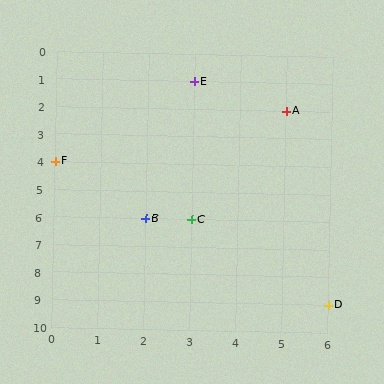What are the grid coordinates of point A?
Point A is at grid coordinates (5, 2).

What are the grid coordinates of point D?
Point D is at grid coordinates (6, 9).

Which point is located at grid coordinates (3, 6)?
Point C is at (3, 6).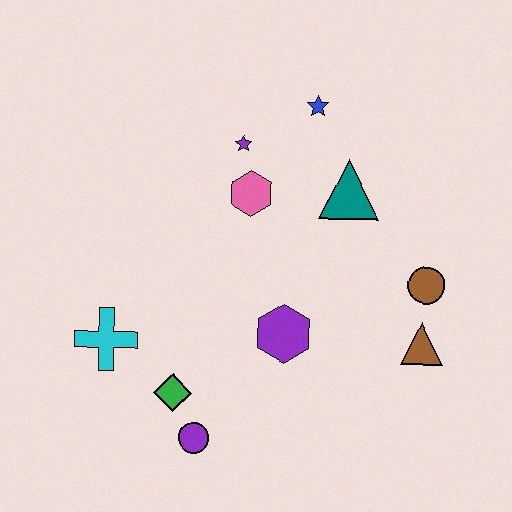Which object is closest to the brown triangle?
The brown circle is closest to the brown triangle.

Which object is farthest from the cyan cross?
The brown circle is farthest from the cyan cross.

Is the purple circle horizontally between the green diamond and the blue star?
Yes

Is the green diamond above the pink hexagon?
No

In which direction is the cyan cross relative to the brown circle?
The cyan cross is to the left of the brown circle.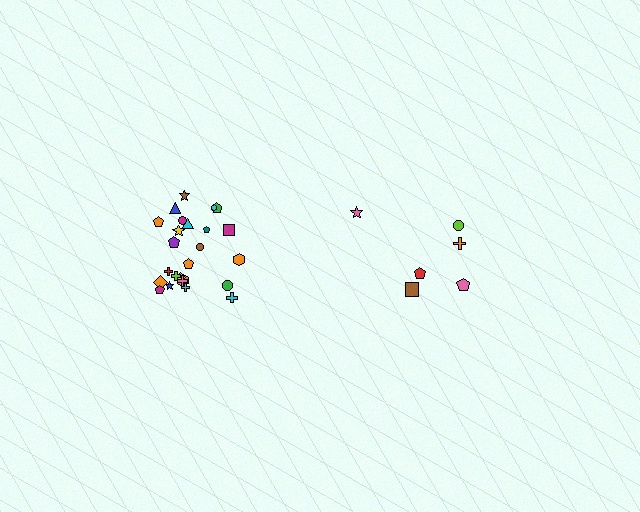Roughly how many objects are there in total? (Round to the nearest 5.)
Roughly 30 objects in total.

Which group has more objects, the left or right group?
The left group.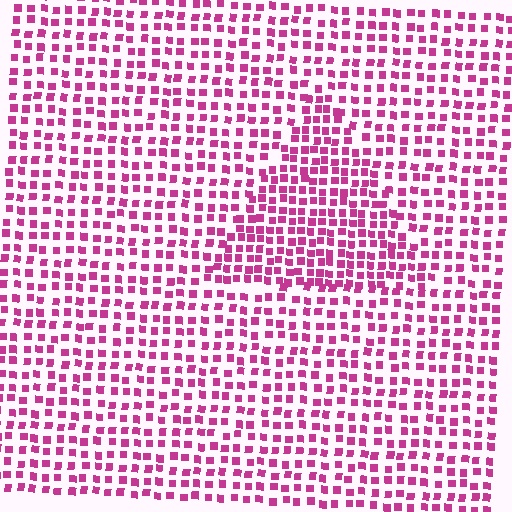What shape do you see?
I see a triangle.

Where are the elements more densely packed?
The elements are more densely packed inside the triangle boundary.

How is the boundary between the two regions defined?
The boundary is defined by a change in element density (approximately 1.5x ratio). All elements are the same color, size, and shape.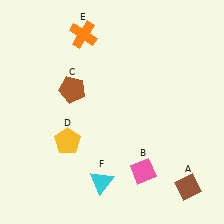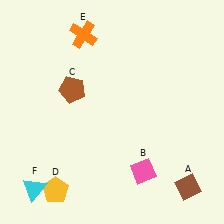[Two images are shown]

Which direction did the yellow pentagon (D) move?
The yellow pentagon (D) moved down.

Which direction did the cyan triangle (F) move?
The cyan triangle (F) moved left.